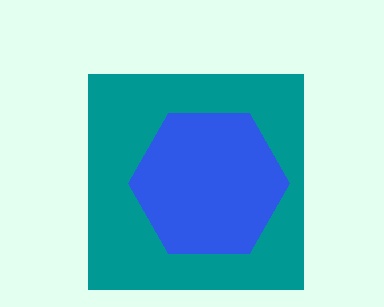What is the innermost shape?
The blue hexagon.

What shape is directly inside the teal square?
The blue hexagon.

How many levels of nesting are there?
2.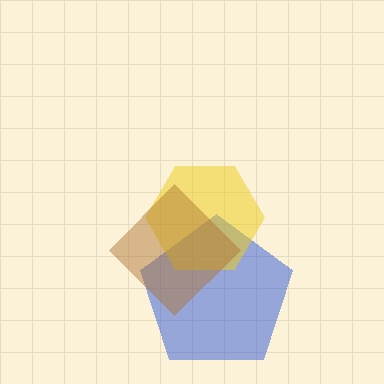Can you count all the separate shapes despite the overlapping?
Yes, there are 3 separate shapes.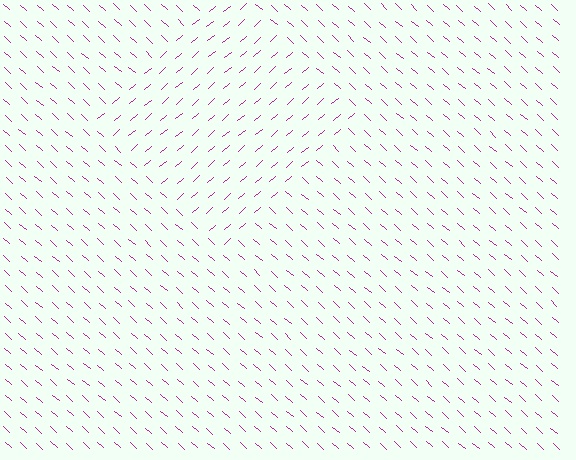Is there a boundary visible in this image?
Yes, there is a texture boundary formed by a change in line orientation.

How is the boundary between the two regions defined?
The boundary is defined purely by a change in line orientation (approximately 82 degrees difference). All lines are the same color and thickness.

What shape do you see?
I see a diamond.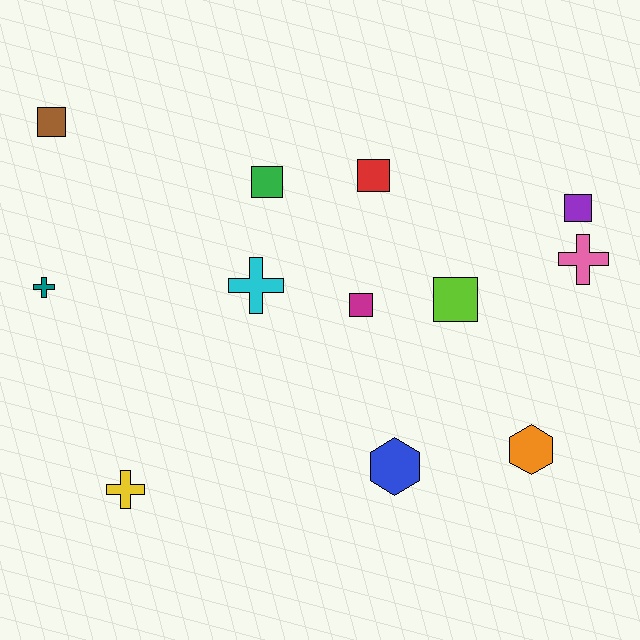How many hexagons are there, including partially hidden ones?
There are 2 hexagons.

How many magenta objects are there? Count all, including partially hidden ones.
There is 1 magenta object.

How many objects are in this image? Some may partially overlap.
There are 12 objects.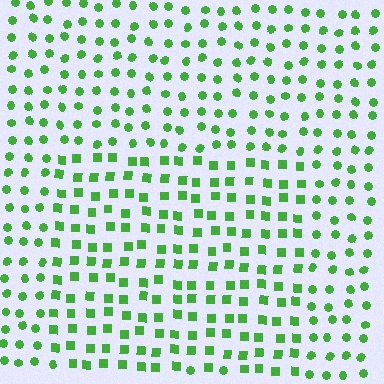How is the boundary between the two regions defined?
The boundary is defined by a change in element shape: squares inside vs. circles outside. All elements share the same color and spacing.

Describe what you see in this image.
The image is filled with small green elements arranged in a uniform grid. A rectangle-shaped region contains squares, while the surrounding area contains circles. The boundary is defined purely by the change in element shape.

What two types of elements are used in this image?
The image uses squares inside the rectangle region and circles outside it.